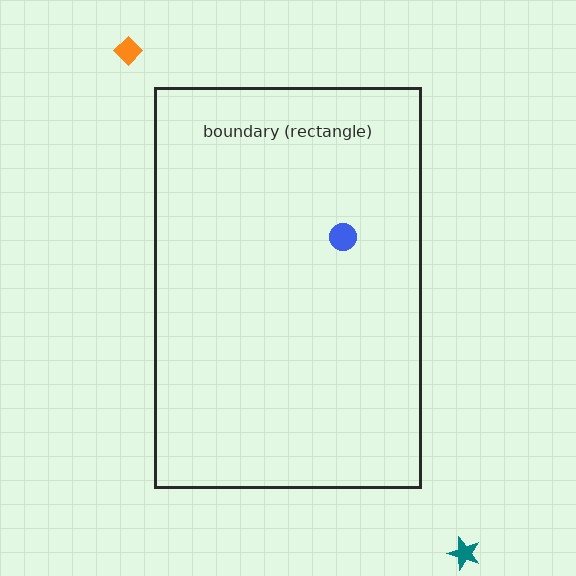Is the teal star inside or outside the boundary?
Outside.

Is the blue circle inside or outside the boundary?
Inside.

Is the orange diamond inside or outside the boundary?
Outside.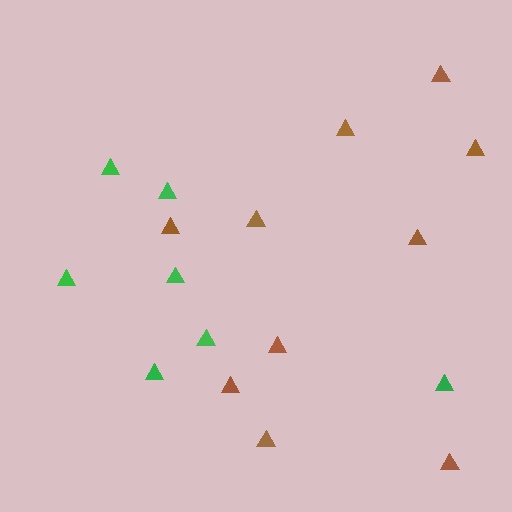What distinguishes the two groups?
There are 2 groups: one group of brown triangles (10) and one group of green triangles (7).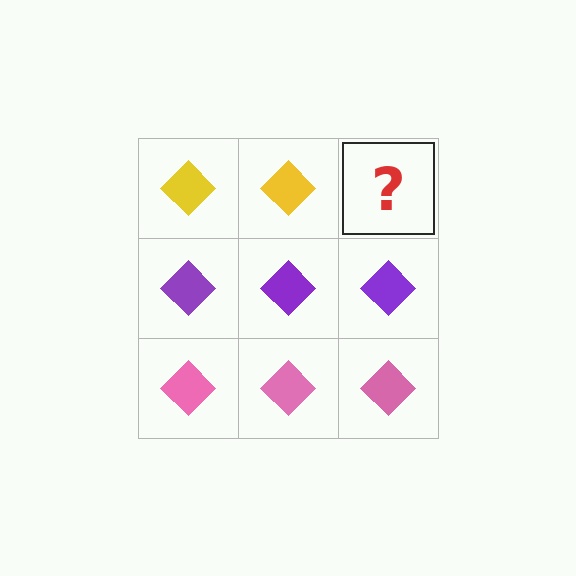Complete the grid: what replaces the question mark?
The question mark should be replaced with a yellow diamond.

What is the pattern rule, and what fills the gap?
The rule is that each row has a consistent color. The gap should be filled with a yellow diamond.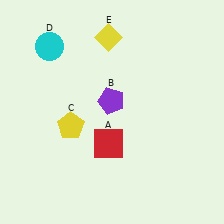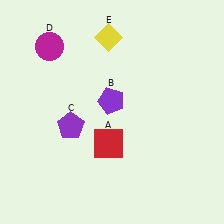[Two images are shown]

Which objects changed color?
C changed from yellow to purple. D changed from cyan to magenta.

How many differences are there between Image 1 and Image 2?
There are 2 differences between the two images.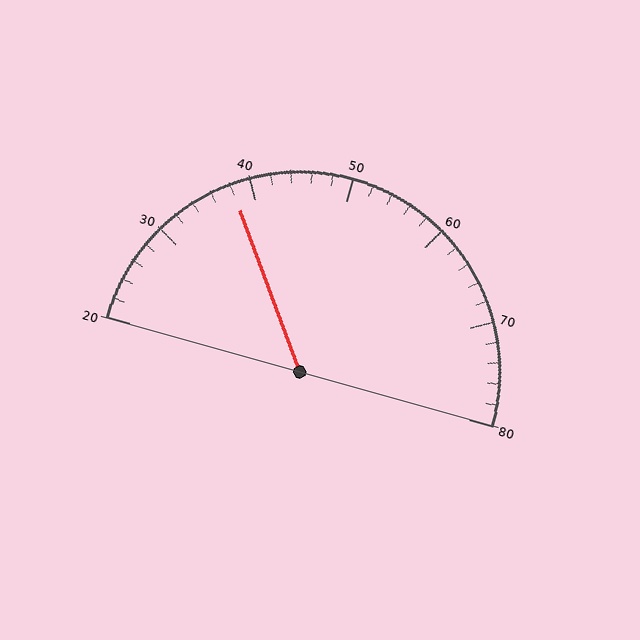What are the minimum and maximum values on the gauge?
The gauge ranges from 20 to 80.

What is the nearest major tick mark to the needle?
The nearest major tick mark is 40.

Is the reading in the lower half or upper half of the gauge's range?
The reading is in the lower half of the range (20 to 80).